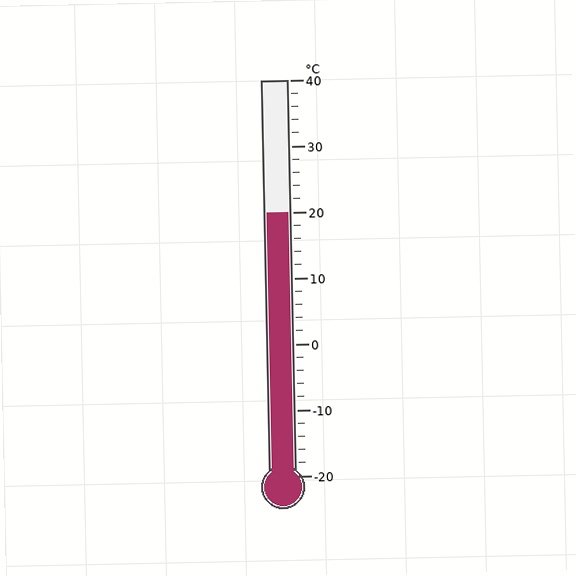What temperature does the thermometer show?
The thermometer shows approximately 20°C.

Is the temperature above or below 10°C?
The temperature is above 10°C.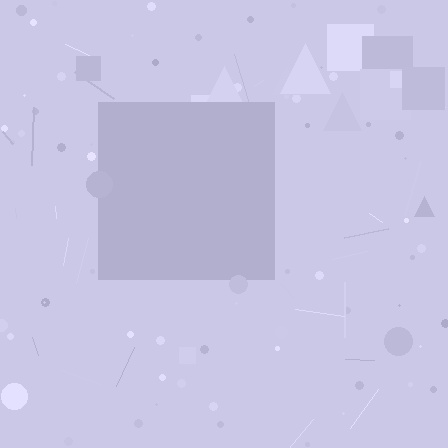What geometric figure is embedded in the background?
A square is embedded in the background.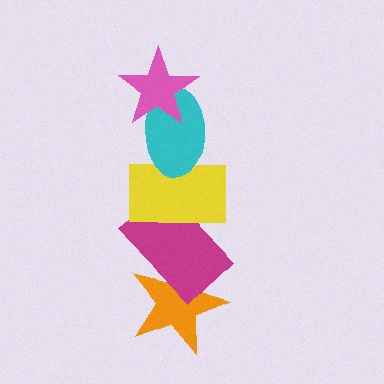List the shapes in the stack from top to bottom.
From top to bottom: the pink star, the cyan ellipse, the yellow rectangle, the magenta rectangle, the orange star.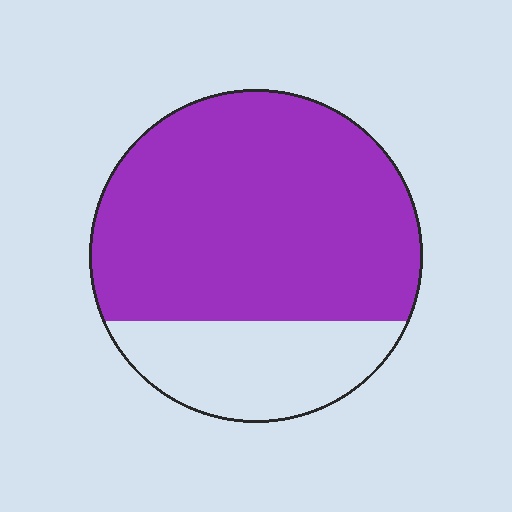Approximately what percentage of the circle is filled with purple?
Approximately 75%.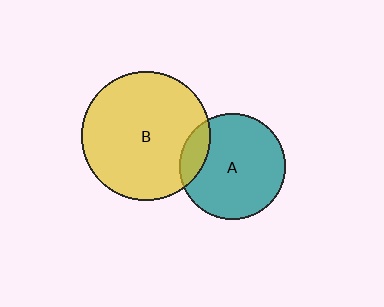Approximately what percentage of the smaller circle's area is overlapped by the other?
Approximately 15%.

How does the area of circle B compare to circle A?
Approximately 1.5 times.